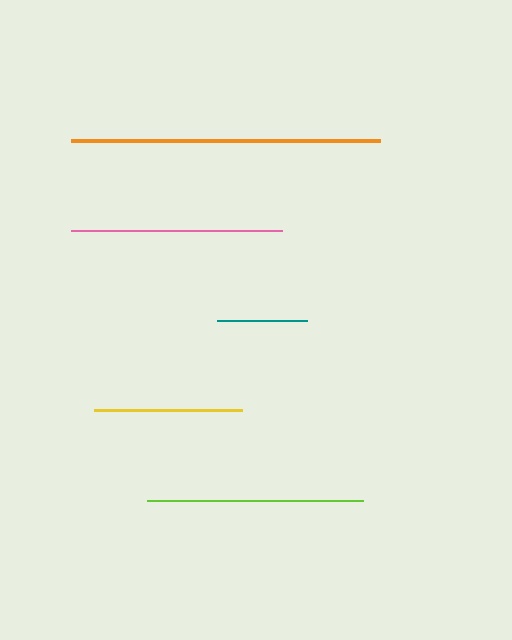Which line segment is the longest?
The orange line is the longest at approximately 309 pixels.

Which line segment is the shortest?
The teal line is the shortest at approximately 90 pixels.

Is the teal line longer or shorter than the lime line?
The lime line is longer than the teal line.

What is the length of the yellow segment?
The yellow segment is approximately 148 pixels long.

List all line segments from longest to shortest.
From longest to shortest: orange, lime, pink, yellow, teal.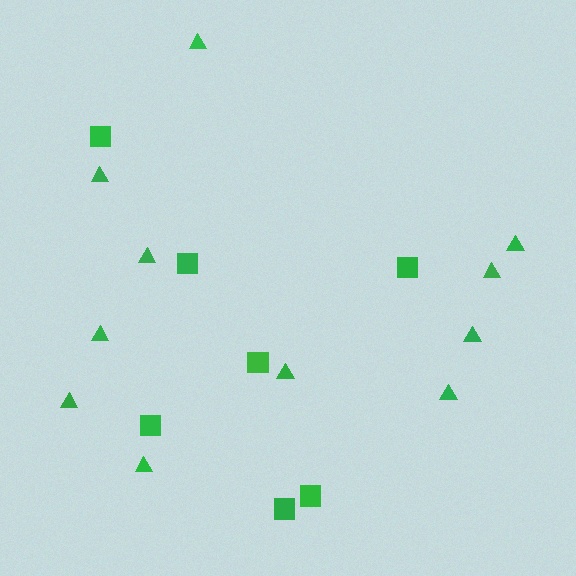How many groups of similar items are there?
There are 2 groups: one group of triangles (11) and one group of squares (7).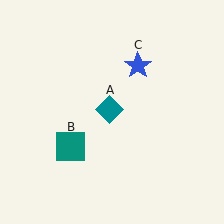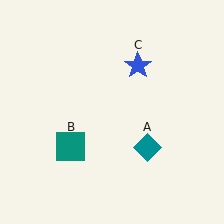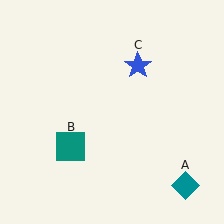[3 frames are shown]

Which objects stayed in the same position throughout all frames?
Teal square (object B) and blue star (object C) remained stationary.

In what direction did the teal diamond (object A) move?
The teal diamond (object A) moved down and to the right.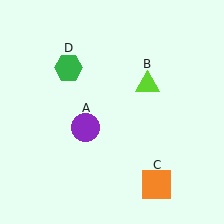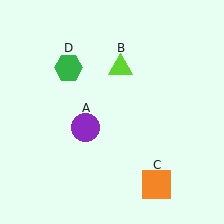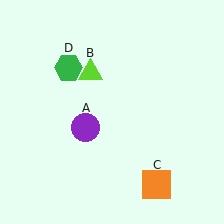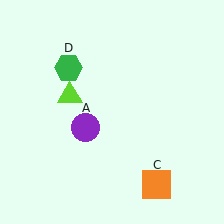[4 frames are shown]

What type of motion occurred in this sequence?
The lime triangle (object B) rotated counterclockwise around the center of the scene.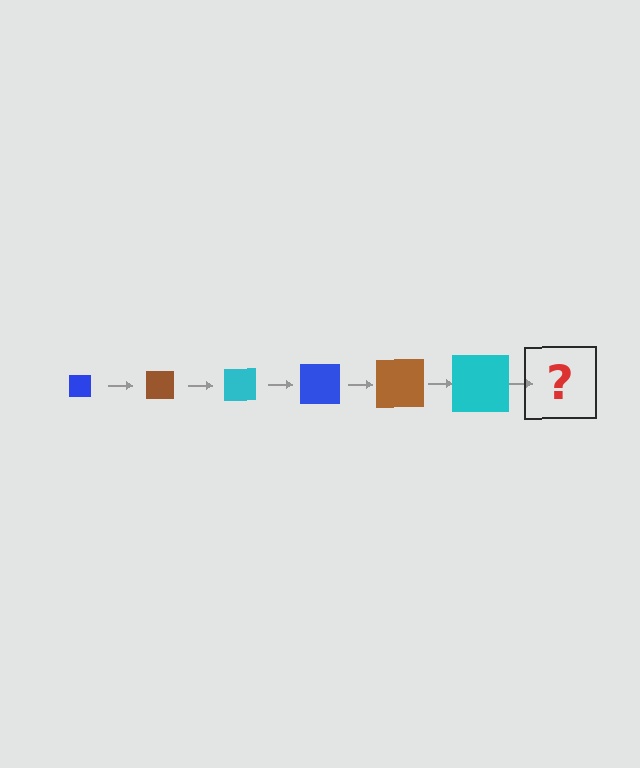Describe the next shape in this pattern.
It should be a blue square, larger than the previous one.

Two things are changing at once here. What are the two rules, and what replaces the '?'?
The two rules are that the square grows larger each step and the color cycles through blue, brown, and cyan. The '?' should be a blue square, larger than the previous one.